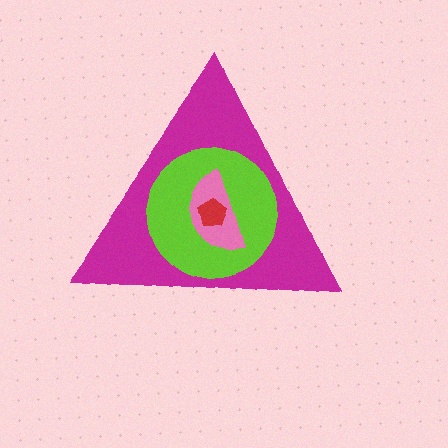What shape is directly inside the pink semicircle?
The red pentagon.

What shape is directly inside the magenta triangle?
The lime circle.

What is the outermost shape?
The magenta triangle.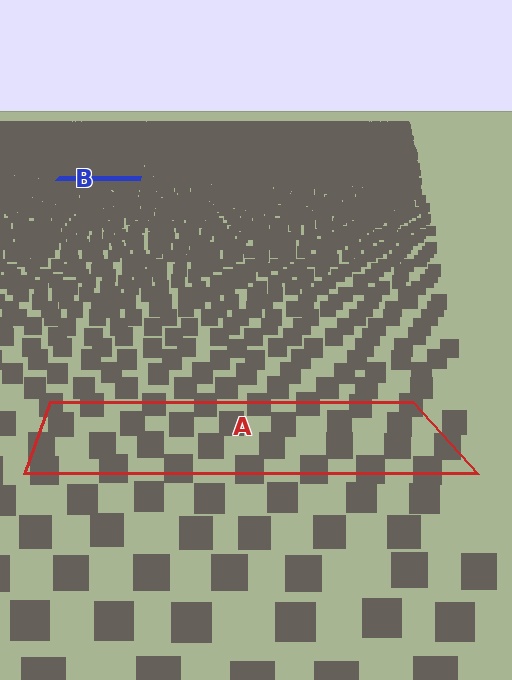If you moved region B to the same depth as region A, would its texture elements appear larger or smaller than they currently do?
They would appear larger. At a closer depth, the same texture elements are projected at a bigger on-screen size.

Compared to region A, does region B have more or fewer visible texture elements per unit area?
Region B has more texture elements per unit area — they are packed more densely because it is farther away.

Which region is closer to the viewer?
Region A is closer. The texture elements there are larger and more spread out.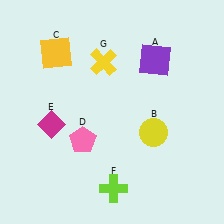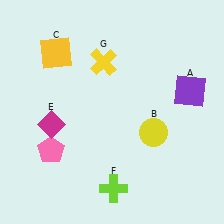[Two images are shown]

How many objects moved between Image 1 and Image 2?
2 objects moved between the two images.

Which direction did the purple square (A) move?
The purple square (A) moved right.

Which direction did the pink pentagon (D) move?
The pink pentagon (D) moved left.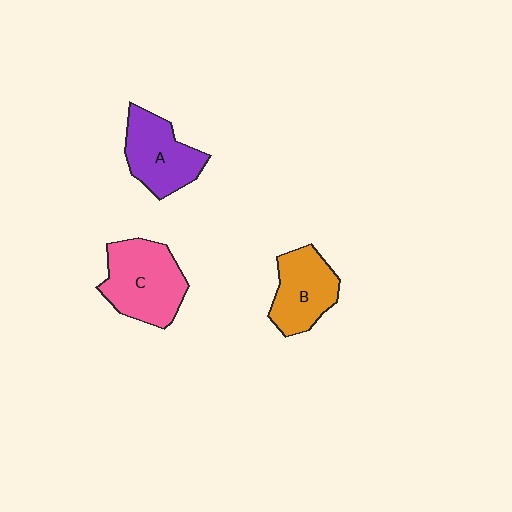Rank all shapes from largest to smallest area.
From largest to smallest: C (pink), A (purple), B (orange).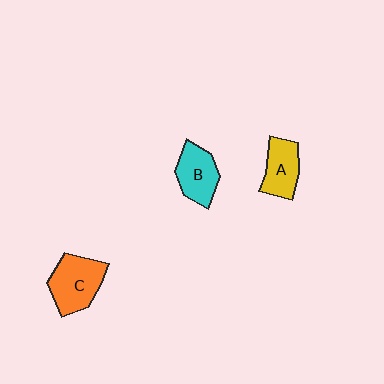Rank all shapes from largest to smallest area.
From largest to smallest: C (orange), B (cyan), A (yellow).